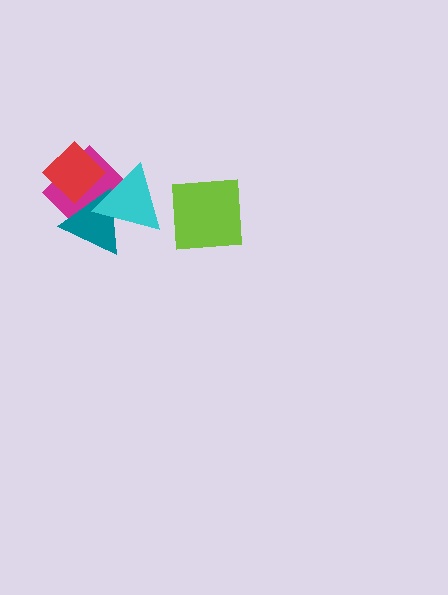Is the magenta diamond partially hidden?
Yes, it is partially covered by another shape.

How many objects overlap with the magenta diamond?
3 objects overlap with the magenta diamond.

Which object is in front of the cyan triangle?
The red diamond is in front of the cyan triangle.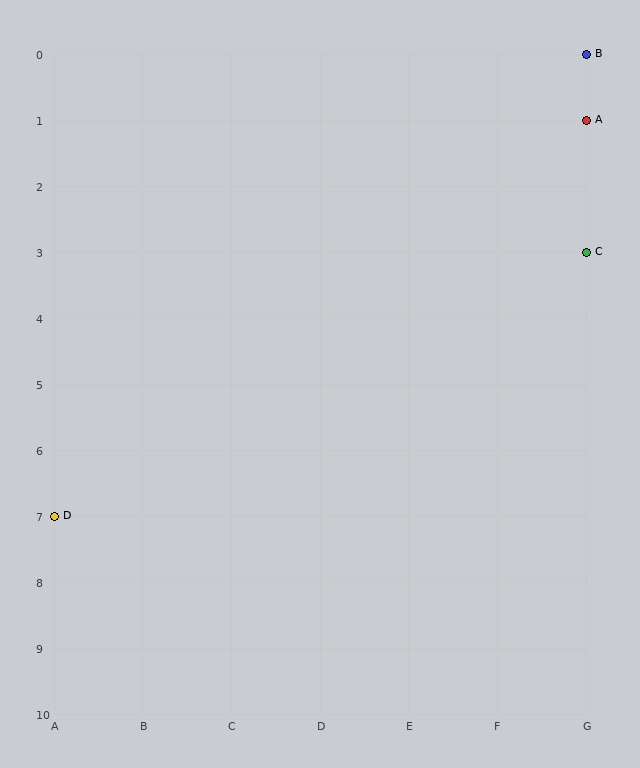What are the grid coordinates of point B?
Point B is at grid coordinates (G, 0).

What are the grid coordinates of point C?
Point C is at grid coordinates (G, 3).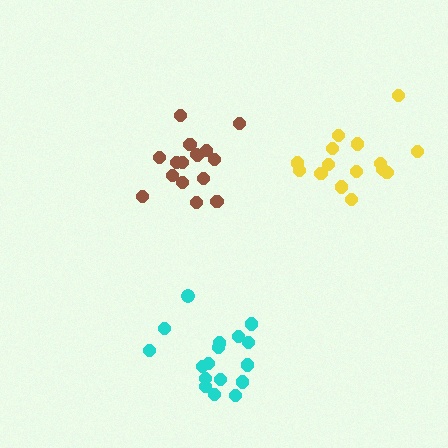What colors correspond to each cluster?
The clusters are colored: cyan, brown, yellow.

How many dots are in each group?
Group 1: 17 dots, Group 2: 16 dots, Group 3: 15 dots (48 total).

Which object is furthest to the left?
The brown cluster is leftmost.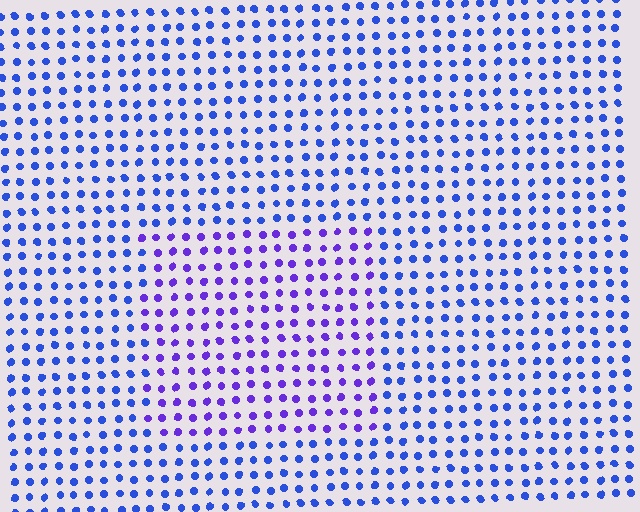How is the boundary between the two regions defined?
The boundary is defined purely by a slight shift in hue (about 33 degrees). Spacing, size, and orientation are identical on both sides.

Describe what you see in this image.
The image is filled with small blue elements in a uniform arrangement. A rectangle-shaped region is visible where the elements are tinted to a slightly different hue, forming a subtle color boundary.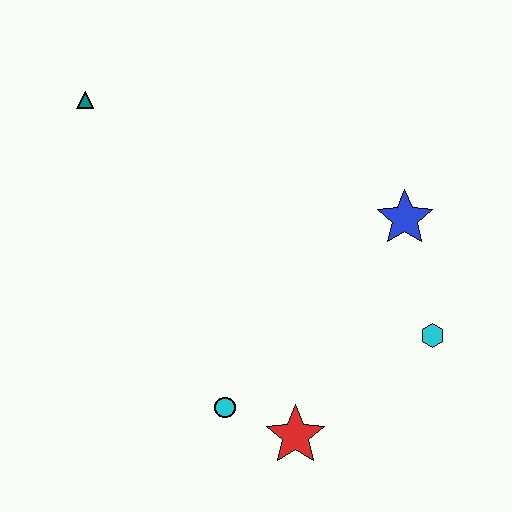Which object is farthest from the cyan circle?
The teal triangle is farthest from the cyan circle.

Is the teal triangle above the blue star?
Yes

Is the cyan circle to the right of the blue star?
No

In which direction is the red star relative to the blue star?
The red star is below the blue star.